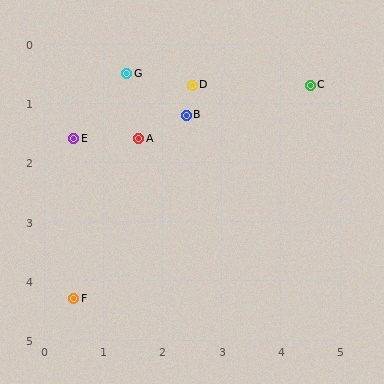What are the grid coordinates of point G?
Point G is at approximately (1.4, 0.5).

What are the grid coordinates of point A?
Point A is at approximately (1.6, 1.6).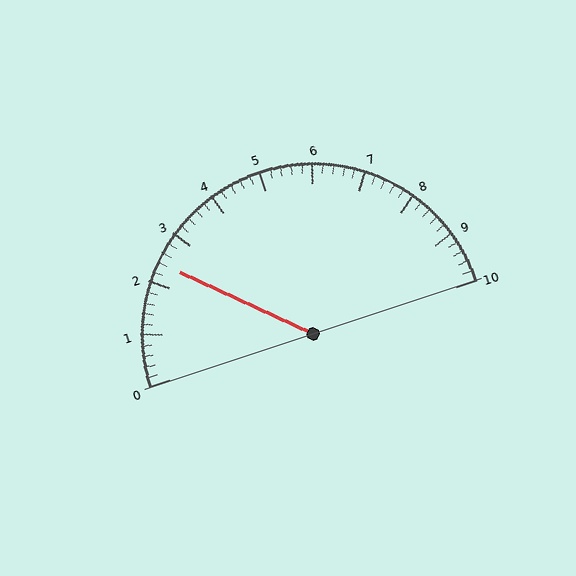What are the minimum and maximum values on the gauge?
The gauge ranges from 0 to 10.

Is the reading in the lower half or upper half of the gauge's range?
The reading is in the lower half of the range (0 to 10).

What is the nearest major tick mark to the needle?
The nearest major tick mark is 2.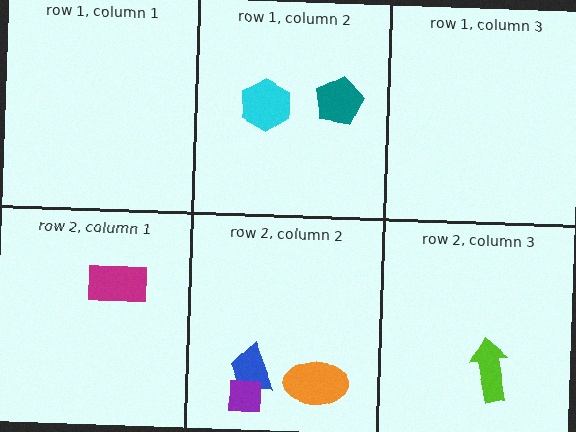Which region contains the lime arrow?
The row 2, column 3 region.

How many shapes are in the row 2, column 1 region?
1.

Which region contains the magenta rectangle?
The row 2, column 1 region.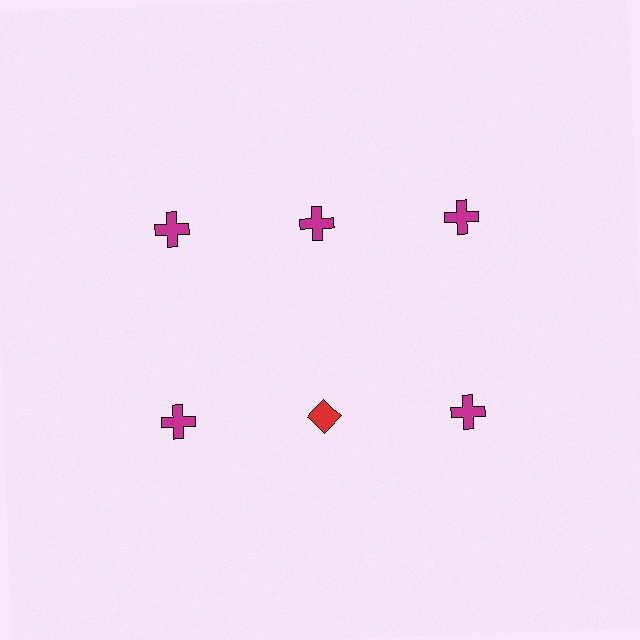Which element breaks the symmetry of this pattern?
The red diamond in the second row, second from left column breaks the symmetry. All other shapes are magenta crosses.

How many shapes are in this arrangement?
There are 6 shapes arranged in a grid pattern.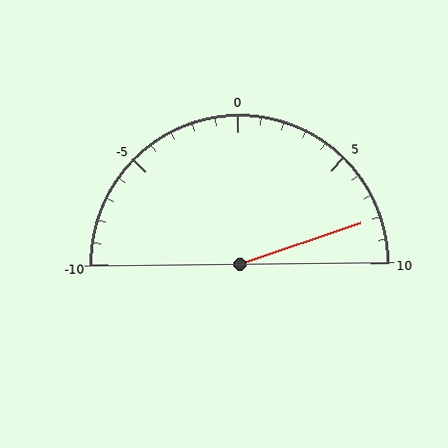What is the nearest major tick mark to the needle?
The nearest major tick mark is 10.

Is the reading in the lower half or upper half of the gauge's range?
The reading is in the upper half of the range (-10 to 10).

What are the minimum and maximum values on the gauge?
The gauge ranges from -10 to 10.